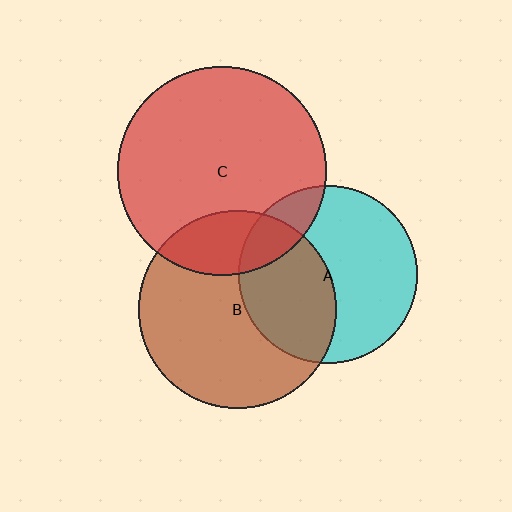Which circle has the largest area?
Circle C (red).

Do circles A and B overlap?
Yes.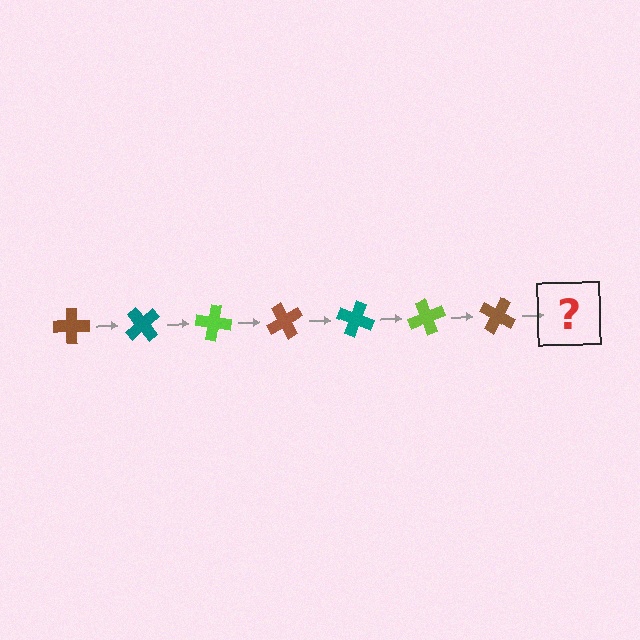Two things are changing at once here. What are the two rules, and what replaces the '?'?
The two rules are that it rotates 50 degrees each step and the color cycles through brown, teal, and lime. The '?' should be a teal cross, rotated 350 degrees from the start.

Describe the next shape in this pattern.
It should be a teal cross, rotated 350 degrees from the start.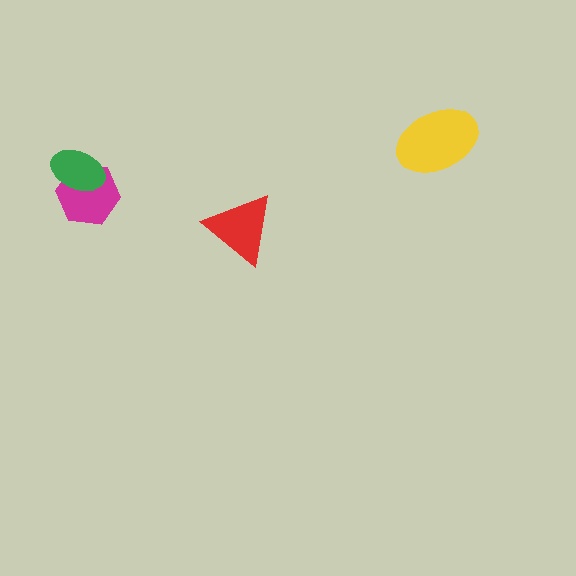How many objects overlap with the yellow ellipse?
0 objects overlap with the yellow ellipse.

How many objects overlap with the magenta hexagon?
1 object overlaps with the magenta hexagon.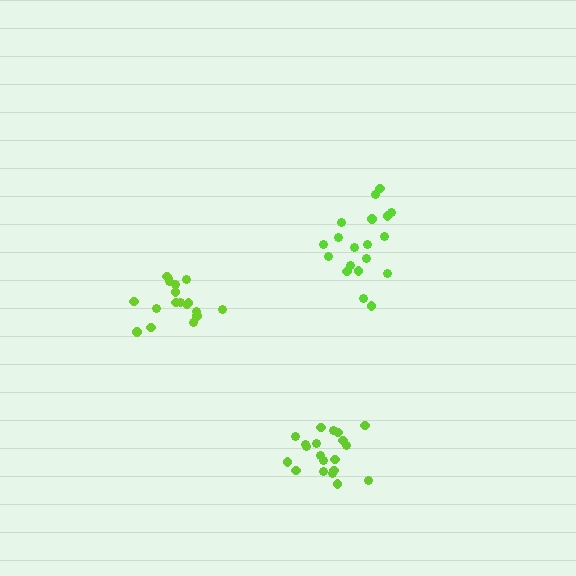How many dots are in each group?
Group 1: 19 dots, Group 2: 18 dots, Group 3: 20 dots (57 total).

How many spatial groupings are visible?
There are 3 spatial groupings.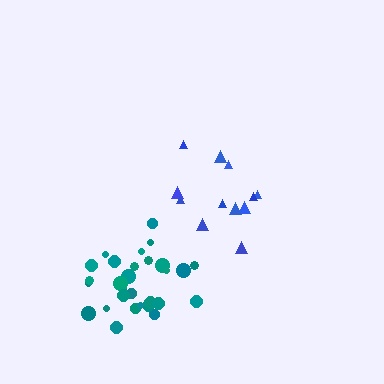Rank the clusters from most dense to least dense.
teal, blue.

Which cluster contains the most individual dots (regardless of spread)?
Teal (30).